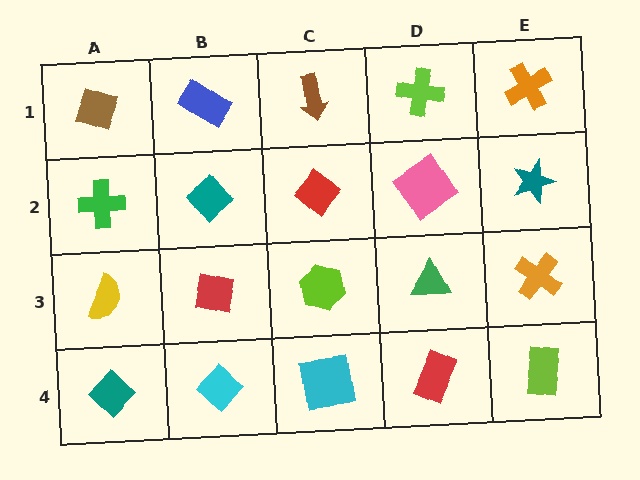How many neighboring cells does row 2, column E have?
3.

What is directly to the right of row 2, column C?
A pink diamond.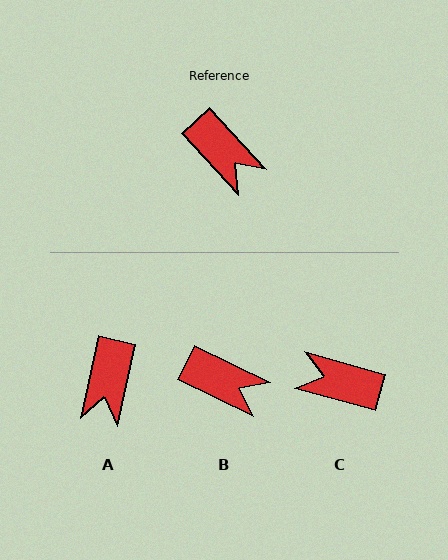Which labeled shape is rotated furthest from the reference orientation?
C, about 148 degrees away.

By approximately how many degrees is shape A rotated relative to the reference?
Approximately 55 degrees clockwise.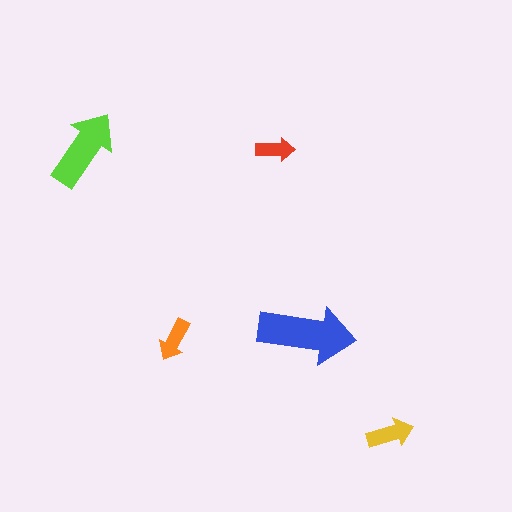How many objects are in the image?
There are 5 objects in the image.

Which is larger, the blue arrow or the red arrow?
The blue one.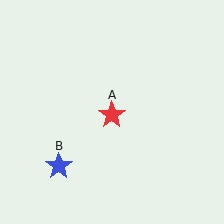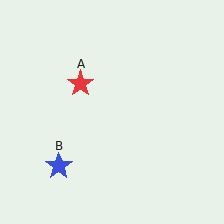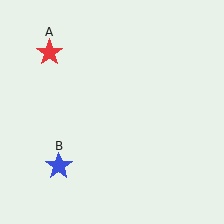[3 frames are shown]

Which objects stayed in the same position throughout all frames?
Blue star (object B) remained stationary.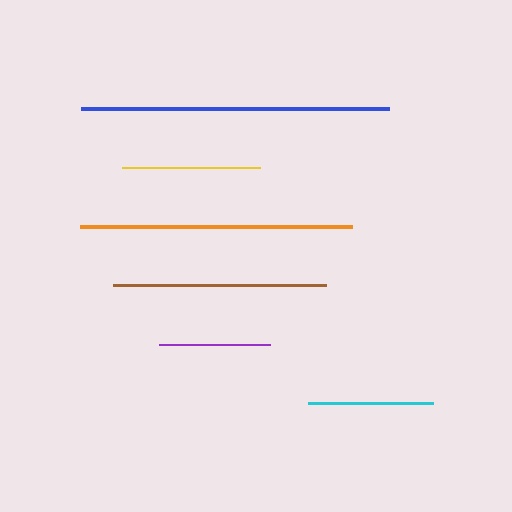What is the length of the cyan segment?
The cyan segment is approximately 124 pixels long.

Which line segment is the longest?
The blue line is the longest at approximately 308 pixels.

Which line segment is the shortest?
The purple line is the shortest at approximately 111 pixels.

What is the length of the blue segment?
The blue segment is approximately 308 pixels long.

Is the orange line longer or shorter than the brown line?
The orange line is longer than the brown line.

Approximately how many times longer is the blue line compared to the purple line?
The blue line is approximately 2.8 times the length of the purple line.